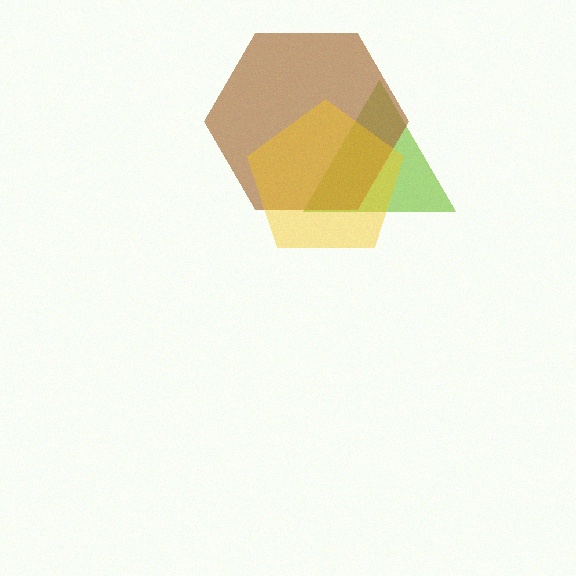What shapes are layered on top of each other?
The layered shapes are: a lime triangle, a brown hexagon, a yellow pentagon.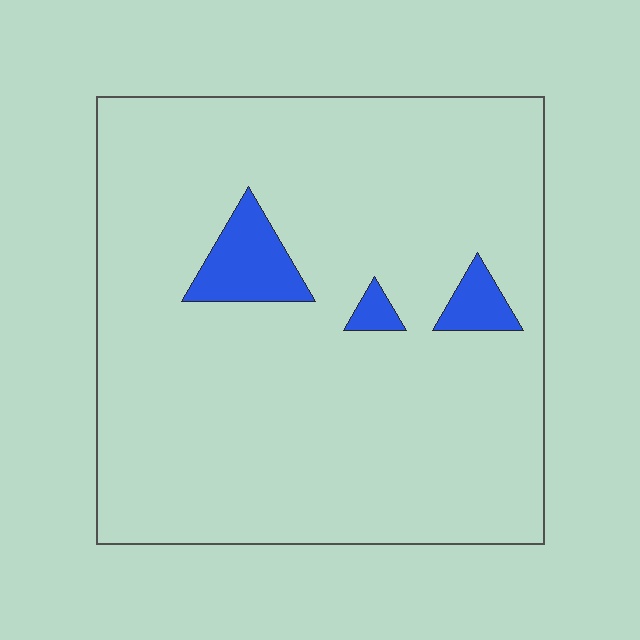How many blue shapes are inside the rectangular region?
3.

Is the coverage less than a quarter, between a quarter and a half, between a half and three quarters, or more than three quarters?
Less than a quarter.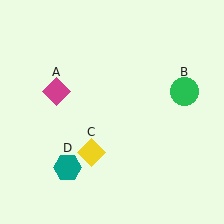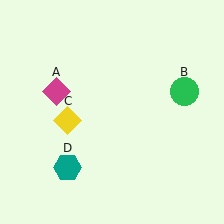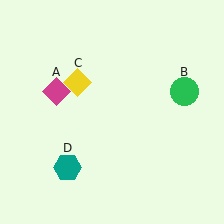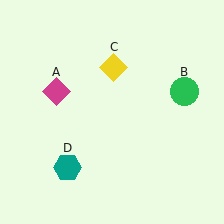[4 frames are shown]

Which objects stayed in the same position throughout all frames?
Magenta diamond (object A) and green circle (object B) and teal hexagon (object D) remained stationary.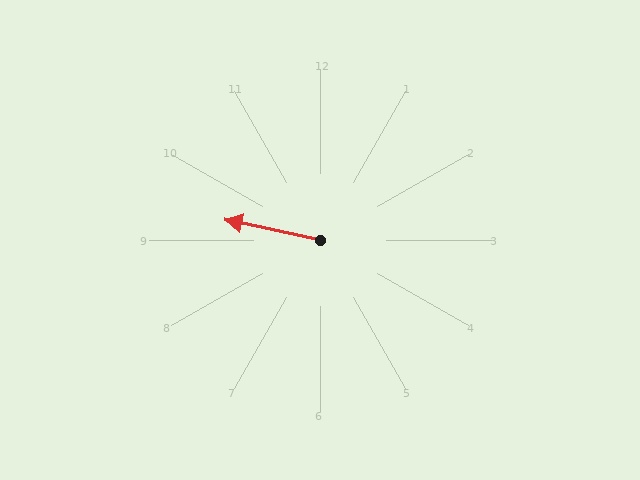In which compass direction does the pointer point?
West.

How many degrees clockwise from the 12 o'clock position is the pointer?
Approximately 282 degrees.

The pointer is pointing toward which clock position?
Roughly 9 o'clock.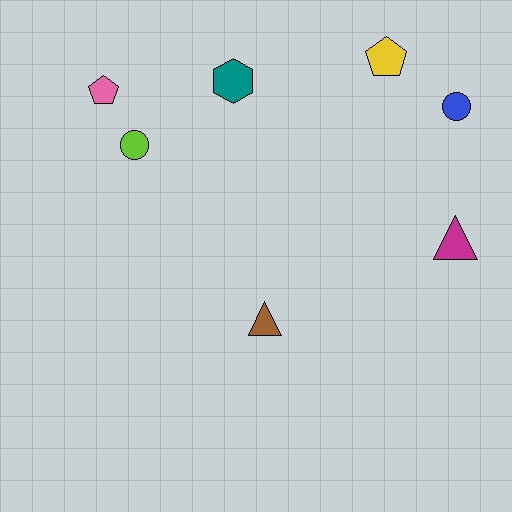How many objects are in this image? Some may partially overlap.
There are 7 objects.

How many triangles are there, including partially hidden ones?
There are 2 triangles.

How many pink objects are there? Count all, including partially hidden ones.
There is 1 pink object.